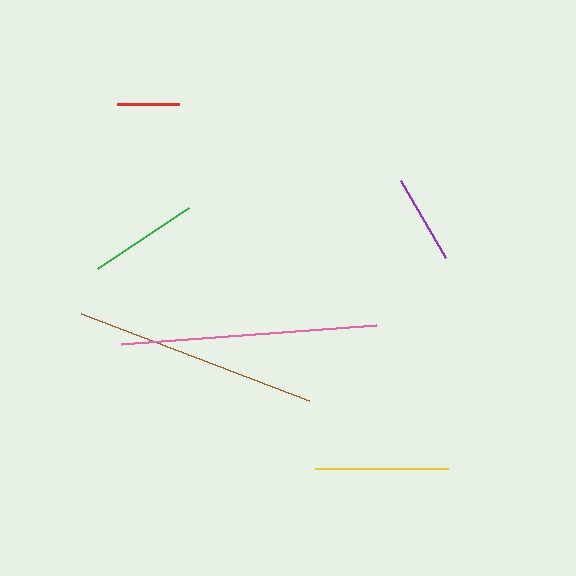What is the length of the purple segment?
The purple segment is approximately 89 pixels long.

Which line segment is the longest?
The pink line is the longest at approximately 256 pixels.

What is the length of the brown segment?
The brown segment is approximately 244 pixels long.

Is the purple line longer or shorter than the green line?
The green line is longer than the purple line.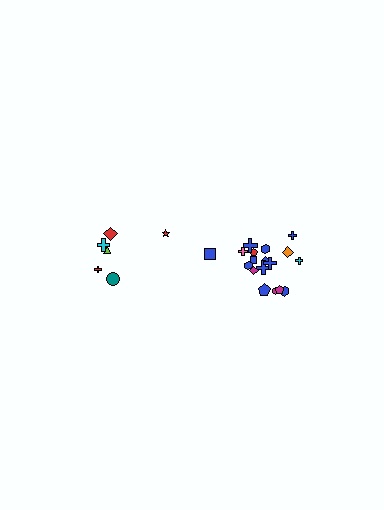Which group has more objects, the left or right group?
The right group.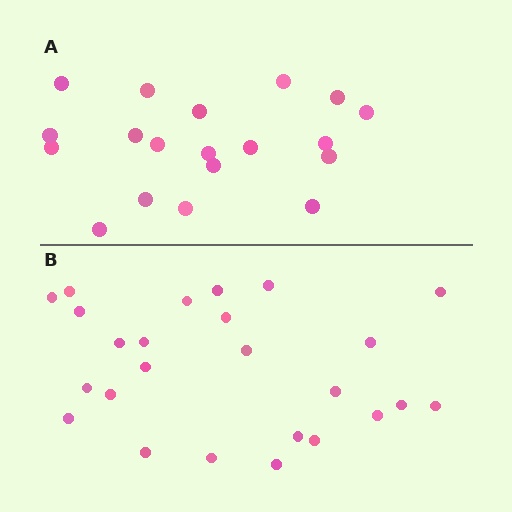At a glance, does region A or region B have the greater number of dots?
Region B (the bottom region) has more dots.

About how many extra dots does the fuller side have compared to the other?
Region B has about 6 more dots than region A.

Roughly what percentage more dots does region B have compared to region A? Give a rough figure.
About 30% more.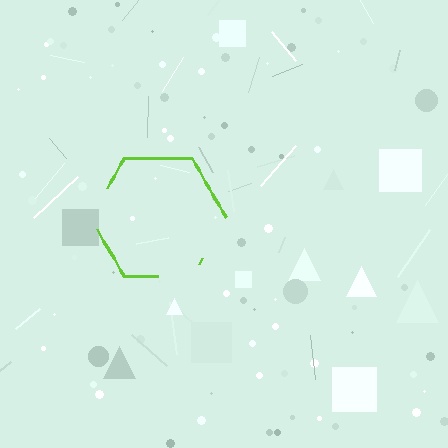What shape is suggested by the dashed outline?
The dashed outline suggests a hexagon.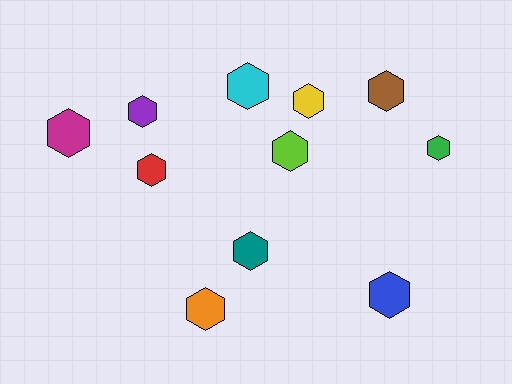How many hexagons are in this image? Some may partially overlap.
There are 11 hexagons.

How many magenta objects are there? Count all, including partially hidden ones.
There is 1 magenta object.